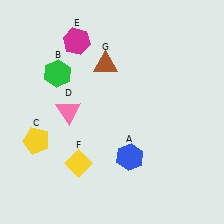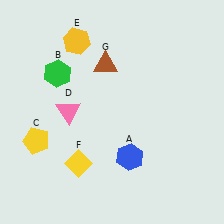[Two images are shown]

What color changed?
The hexagon (E) changed from magenta in Image 1 to yellow in Image 2.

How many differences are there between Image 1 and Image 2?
There is 1 difference between the two images.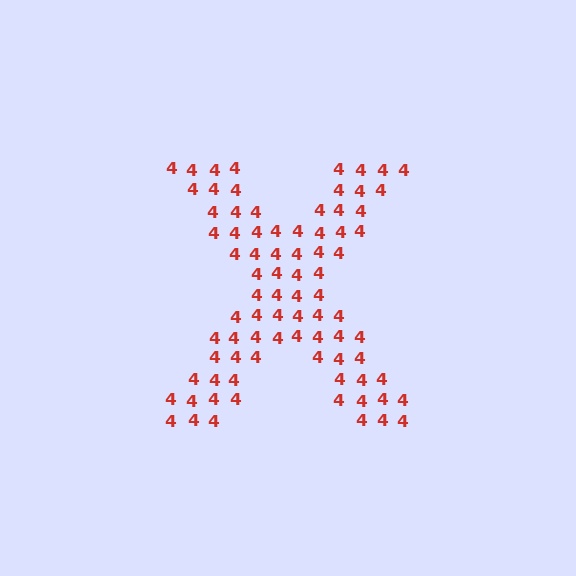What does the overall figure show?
The overall figure shows the letter X.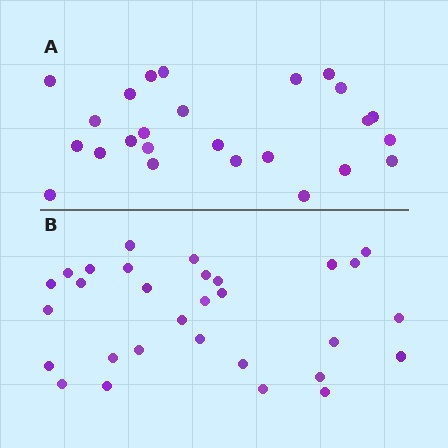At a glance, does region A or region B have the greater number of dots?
Region B (the bottom region) has more dots.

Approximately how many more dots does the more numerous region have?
Region B has about 5 more dots than region A.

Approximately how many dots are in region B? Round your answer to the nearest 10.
About 30 dots.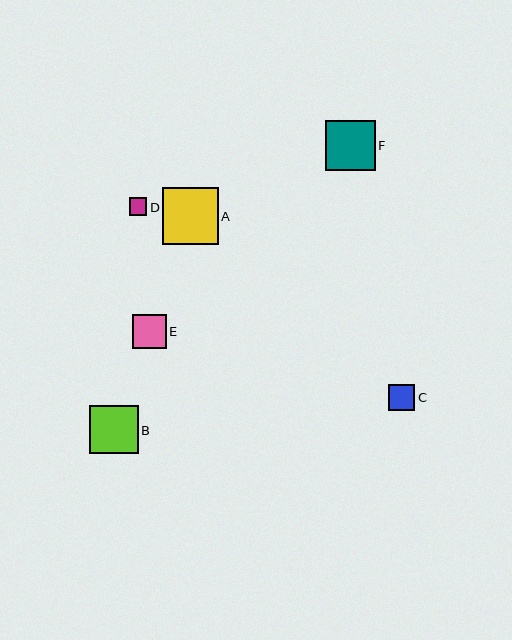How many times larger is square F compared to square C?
Square F is approximately 1.9 times the size of square C.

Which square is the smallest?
Square D is the smallest with a size of approximately 17 pixels.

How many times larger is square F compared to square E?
Square F is approximately 1.5 times the size of square E.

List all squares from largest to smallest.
From largest to smallest: A, F, B, E, C, D.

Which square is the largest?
Square A is the largest with a size of approximately 56 pixels.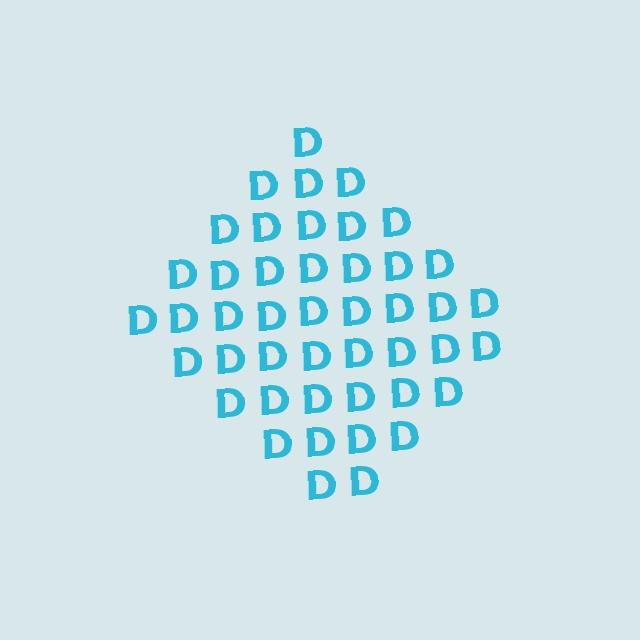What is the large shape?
The large shape is a diamond.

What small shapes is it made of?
It is made of small letter D's.